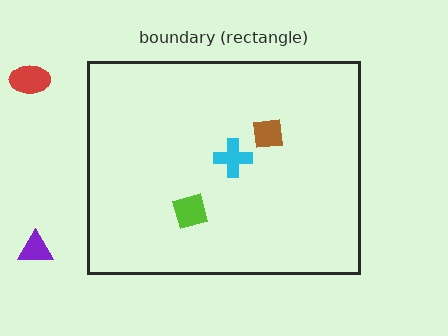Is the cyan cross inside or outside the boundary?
Inside.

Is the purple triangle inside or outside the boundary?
Outside.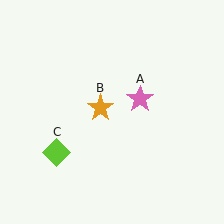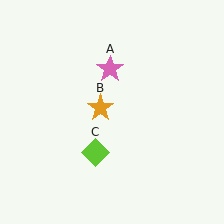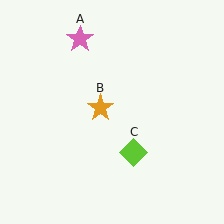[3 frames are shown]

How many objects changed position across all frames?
2 objects changed position: pink star (object A), lime diamond (object C).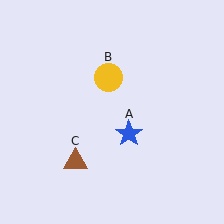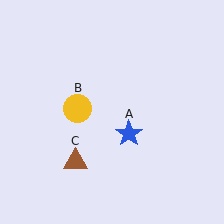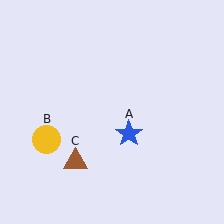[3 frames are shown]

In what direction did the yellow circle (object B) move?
The yellow circle (object B) moved down and to the left.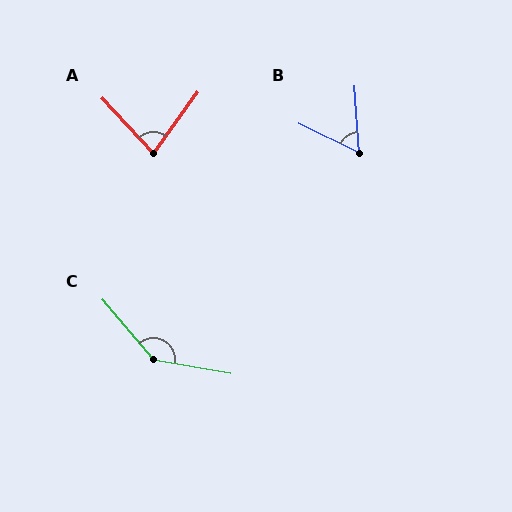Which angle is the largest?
C, at approximately 140 degrees.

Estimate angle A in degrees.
Approximately 79 degrees.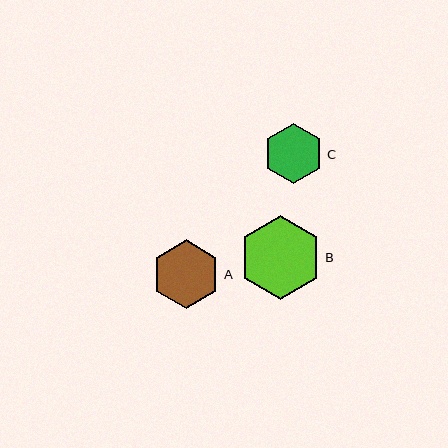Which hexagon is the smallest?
Hexagon C is the smallest with a size of approximately 60 pixels.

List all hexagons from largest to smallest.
From largest to smallest: B, A, C.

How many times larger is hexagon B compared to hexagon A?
Hexagon B is approximately 1.2 times the size of hexagon A.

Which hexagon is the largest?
Hexagon B is the largest with a size of approximately 83 pixels.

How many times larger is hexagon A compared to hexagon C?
Hexagon A is approximately 1.1 times the size of hexagon C.